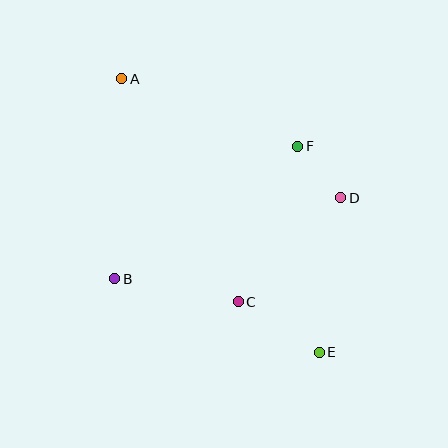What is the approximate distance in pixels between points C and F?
The distance between C and F is approximately 167 pixels.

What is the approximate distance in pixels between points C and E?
The distance between C and E is approximately 95 pixels.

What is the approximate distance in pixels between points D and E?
The distance between D and E is approximately 156 pixels.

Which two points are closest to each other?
Points D and F are closest to each other.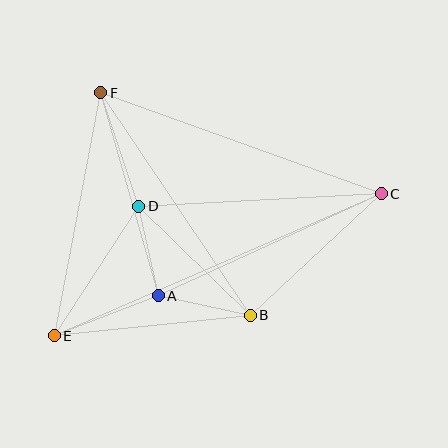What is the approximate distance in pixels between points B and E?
The distance between B and E is approximately 197 pixels.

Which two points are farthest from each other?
Points C and E are farthest from each other.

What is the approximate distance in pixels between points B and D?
The distance between B and D is approximately 156 pixels.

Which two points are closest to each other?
Points A and D are closest to each other.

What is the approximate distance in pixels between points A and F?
The distance between A and F is approximately 211 pixels.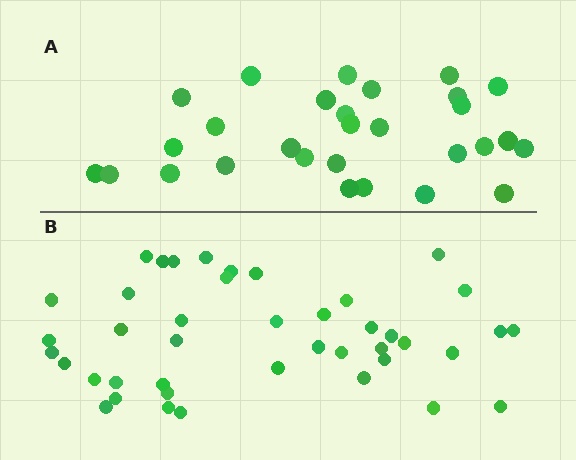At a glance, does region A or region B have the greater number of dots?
Region B (the bottom region) has more dots.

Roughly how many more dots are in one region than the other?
Region B has approximately 15 more dots than region A.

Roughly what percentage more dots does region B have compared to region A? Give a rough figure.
About 45% more.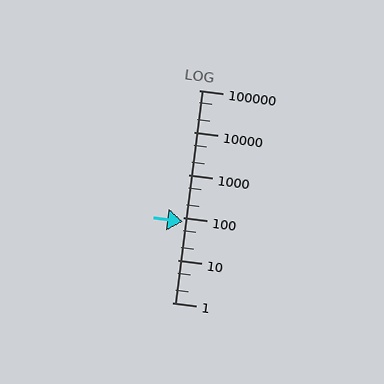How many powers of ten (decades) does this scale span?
The scale spans 5 decades, from 1 to 100000.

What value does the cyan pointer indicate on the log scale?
The pointer indicates approximately 81.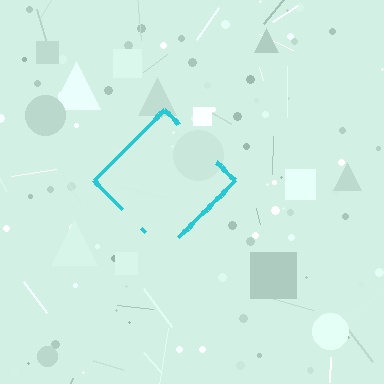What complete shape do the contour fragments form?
The contour fragments form a diamond.